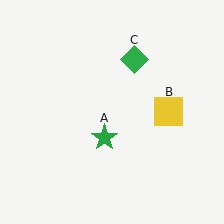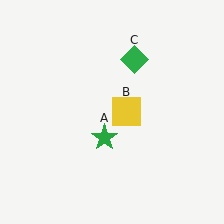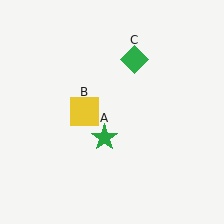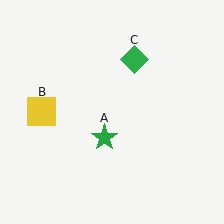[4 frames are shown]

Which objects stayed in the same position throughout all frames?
Green star (object A) and green diamond (object C) remained stationary.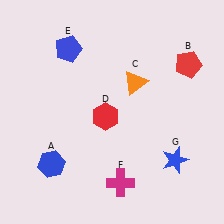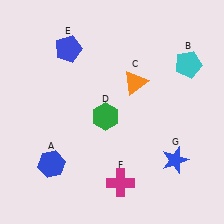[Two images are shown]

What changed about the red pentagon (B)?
In Image 1, B is red. In Image 2, it changed to cyan.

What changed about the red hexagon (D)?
In Image 1, D is red. In Image 2, it changed to green.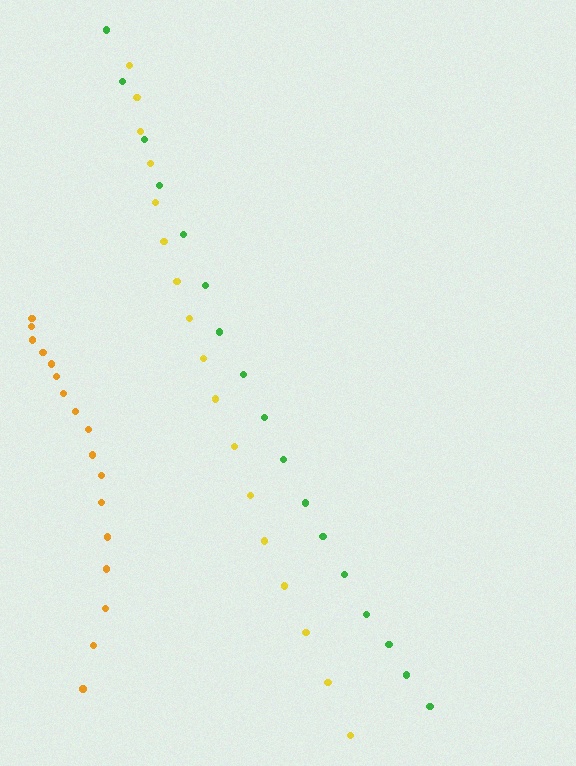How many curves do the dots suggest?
There are 3 distinct paths.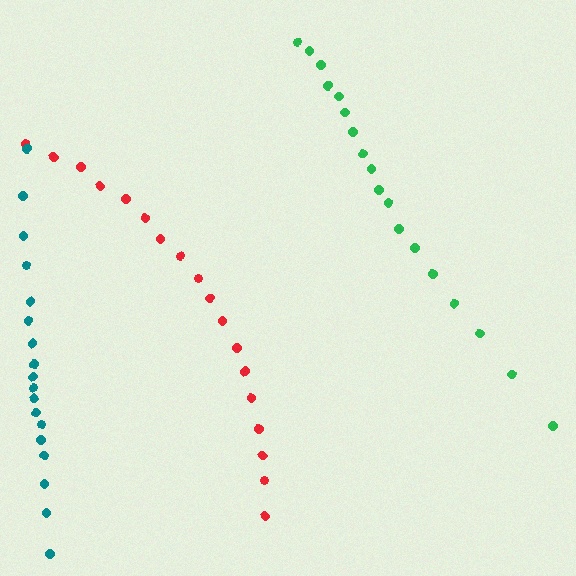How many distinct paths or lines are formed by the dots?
There are 3 distinct paths.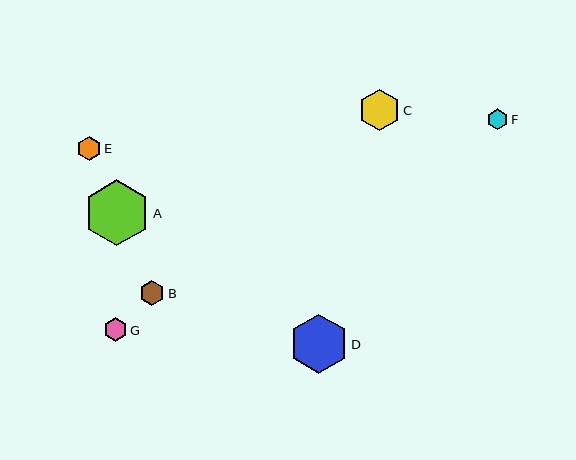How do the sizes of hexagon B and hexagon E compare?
Hexagon B and hexagon E are approximately the same size.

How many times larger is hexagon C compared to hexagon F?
Hexagon C is approximately 2.0 times the size of hexagon F.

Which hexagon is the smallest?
Hexagon F is the smallest with a size of approximately 21 pixels.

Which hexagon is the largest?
Hexagon A is the largest with a size of approximately 66 pixels.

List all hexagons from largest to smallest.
From largest to smallest: A, D, C, B, G, E, F.